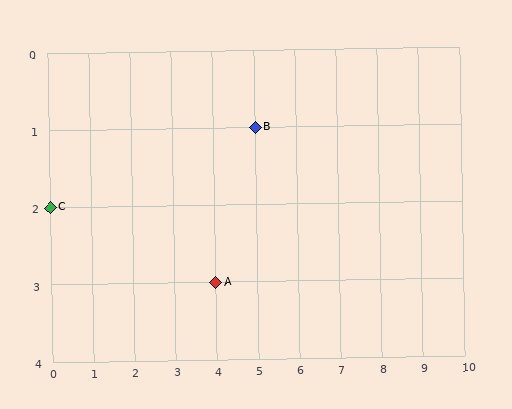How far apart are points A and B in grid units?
Points A and B are 1 column and 2 rows apart (about 2.2 grid units diagonally).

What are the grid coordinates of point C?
Point C is at grid coordinates (0, 2).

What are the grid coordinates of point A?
Point A is at grid coordinates (4, 3).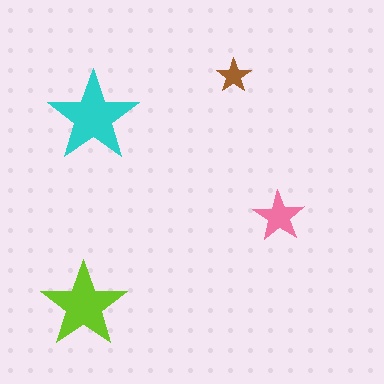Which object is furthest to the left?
The lime star is leftmost.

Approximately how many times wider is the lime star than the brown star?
About 2.5 times wider.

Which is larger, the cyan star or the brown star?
The cyan one.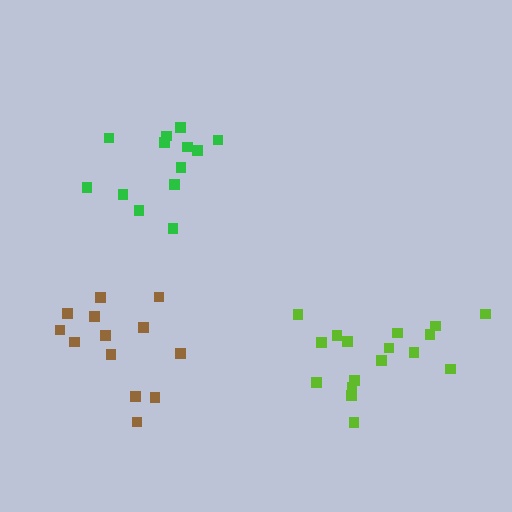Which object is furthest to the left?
The brown cluster is leftmost.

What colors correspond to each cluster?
The clusters are colored: brown, lime, green.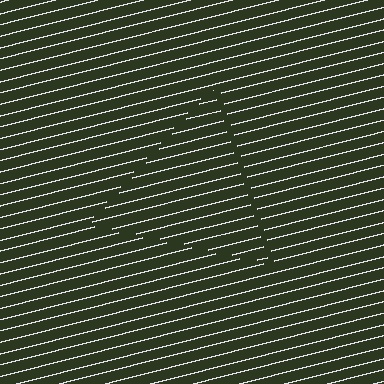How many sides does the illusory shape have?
3 sides — the line-ends trace a triangle.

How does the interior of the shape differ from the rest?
The interior of the shape contains the same grating, shifted by half a period — the contour is defined by the phase discontinuity where line-ends from the inner and outer gratings abut.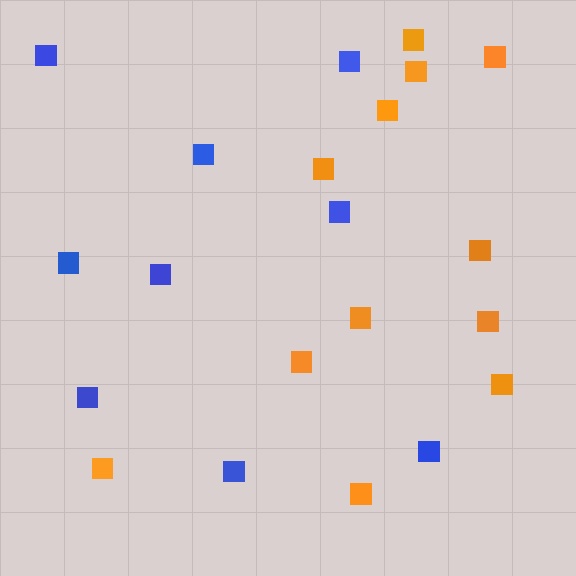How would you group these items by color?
There are 2 groups: one group of orange squares (12) and one group of blue squares (9).